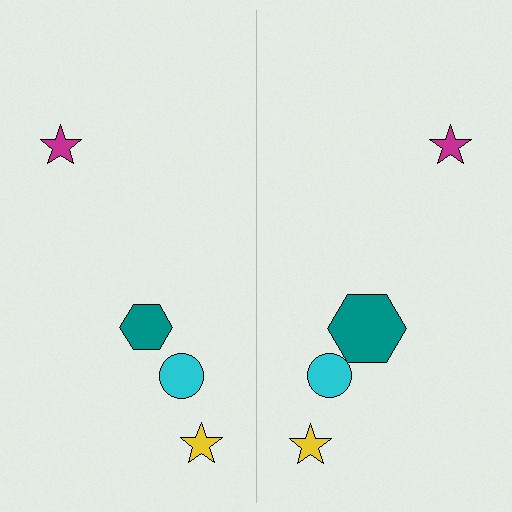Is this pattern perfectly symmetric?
No, the pattern is not perfectly symmetric. The teal hexagon on the right side has a different size than its mirror counterpart.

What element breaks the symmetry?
The teal hexagon on the right side has a different size than its mirror counterpart.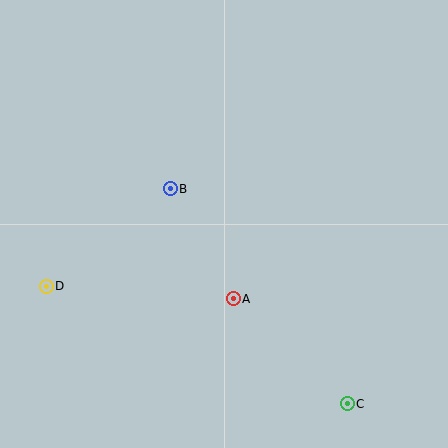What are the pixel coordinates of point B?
Point B is at (170, 189).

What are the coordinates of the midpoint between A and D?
The midpoint between A and D is at (140, 292).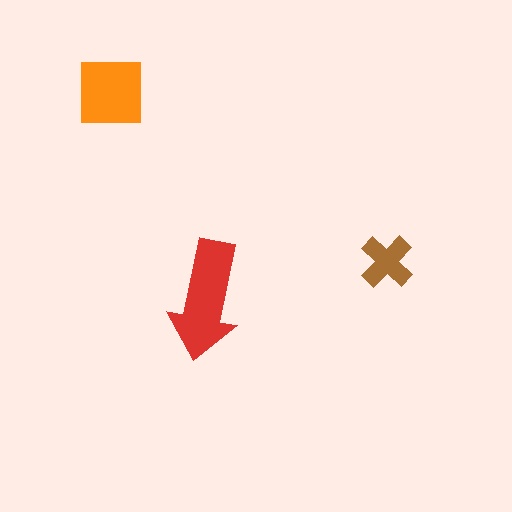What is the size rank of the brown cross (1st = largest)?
3rd.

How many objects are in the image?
There are 3 objects in the image.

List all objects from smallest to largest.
The brown cross, the orange square, the red arrow.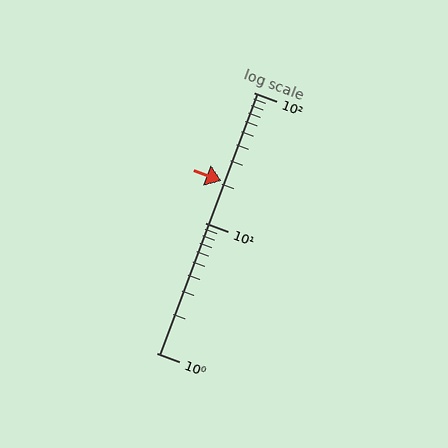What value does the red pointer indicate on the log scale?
The pointer indicates approximately 21.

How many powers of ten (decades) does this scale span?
The scale spans 2 decades, from 1 to 100.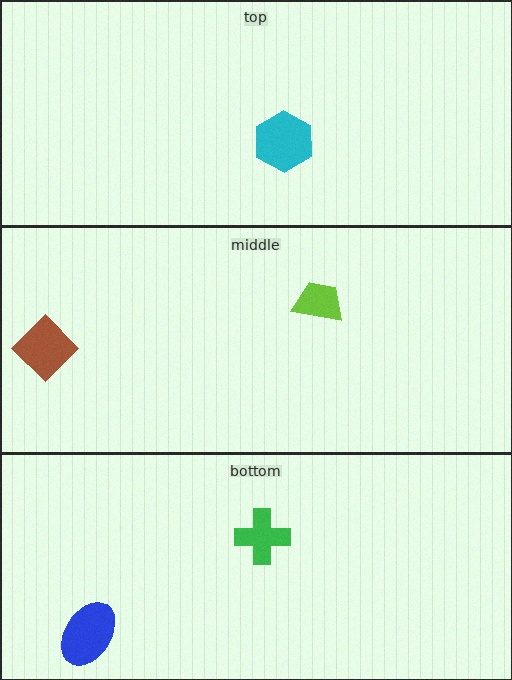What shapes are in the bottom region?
The green cross, the blue ellipse.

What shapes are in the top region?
The cyan hexagon.